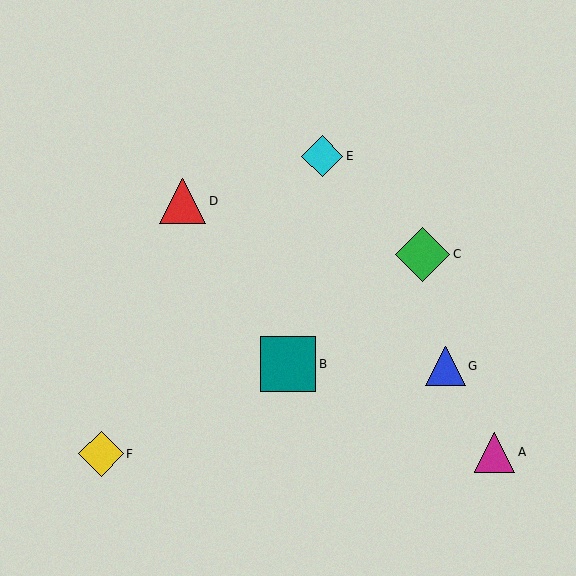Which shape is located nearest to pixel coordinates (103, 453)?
The yellow diamond (labeled F) at (101, 454) is nearest to that location.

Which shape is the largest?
The teal square (labeled B) is the largest.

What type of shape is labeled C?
Shape C is a green diamond.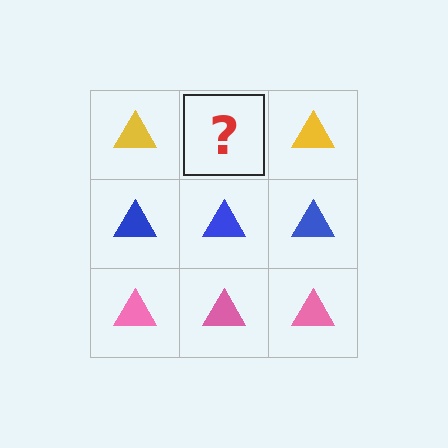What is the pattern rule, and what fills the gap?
The rule is that each row has a consistent color. The gap should be filled with a yellow triangle.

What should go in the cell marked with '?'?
The missing cell should contain a yellow triangle.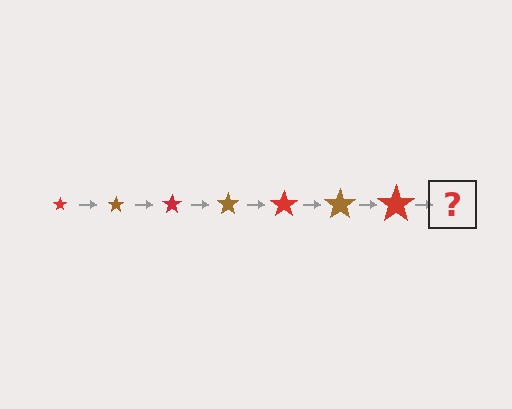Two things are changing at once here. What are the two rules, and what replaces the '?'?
The two rules are that the star grows larger each step and the color cycles through red and brown. The '?' should be a brown star, larger than the previous one.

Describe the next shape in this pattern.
It should be a brown star, larger than the previous one.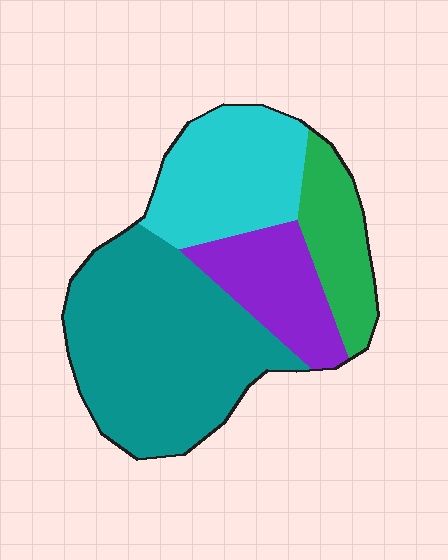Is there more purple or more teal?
Teal.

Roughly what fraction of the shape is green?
Green covers 14% of the shape.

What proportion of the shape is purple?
Purple takes up less than a sixth of the shape.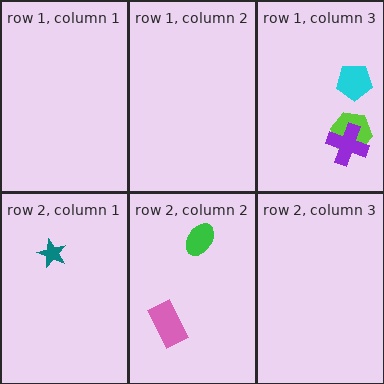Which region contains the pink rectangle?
The row 2, column 2 region.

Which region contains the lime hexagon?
The row 1, column 3 region.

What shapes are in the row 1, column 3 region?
The lime hexagon, the cyan pentagon, the purple cross.